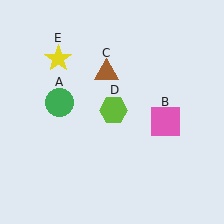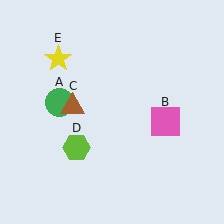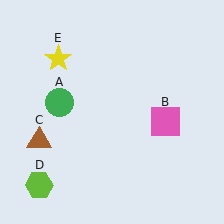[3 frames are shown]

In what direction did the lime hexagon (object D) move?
The lime hexagon (object D) moved down and to the left.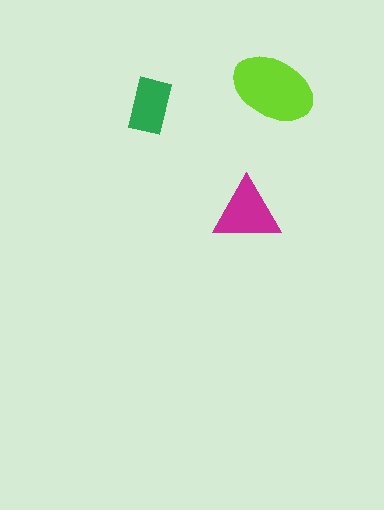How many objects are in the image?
There are 3 objects in the image.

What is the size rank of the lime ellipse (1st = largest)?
1st.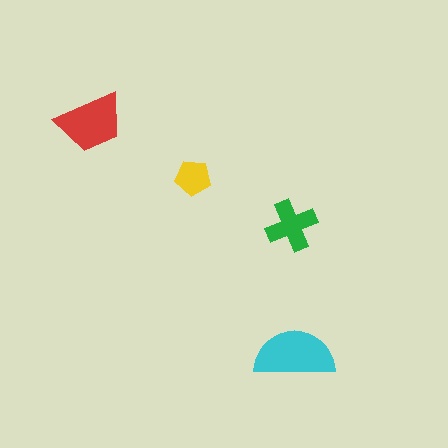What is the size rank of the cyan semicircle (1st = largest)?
1st.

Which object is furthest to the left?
The red trapezoid is leftmost.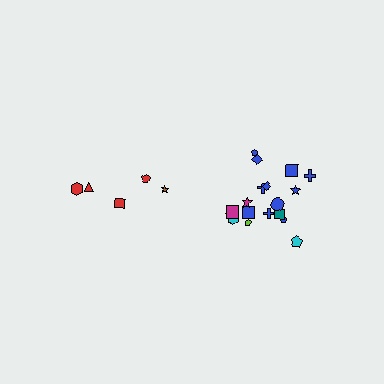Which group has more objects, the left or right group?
The right group.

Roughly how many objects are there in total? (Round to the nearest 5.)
Roughly 25 objects in total.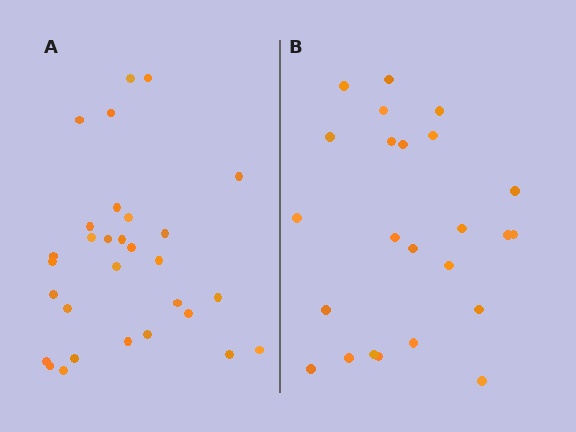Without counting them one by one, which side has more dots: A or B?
Region A (the left region) has more dots.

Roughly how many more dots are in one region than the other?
Region A has about 6 more dots than region B.